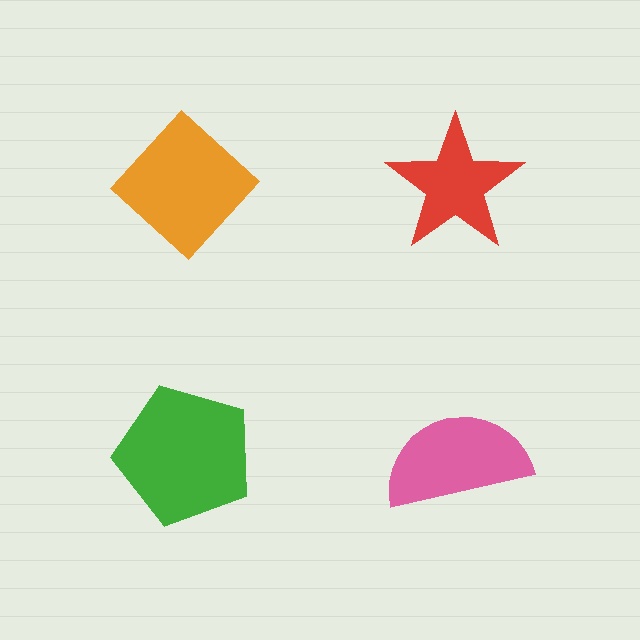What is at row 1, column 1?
An orange diamond.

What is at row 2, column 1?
A green pentagon.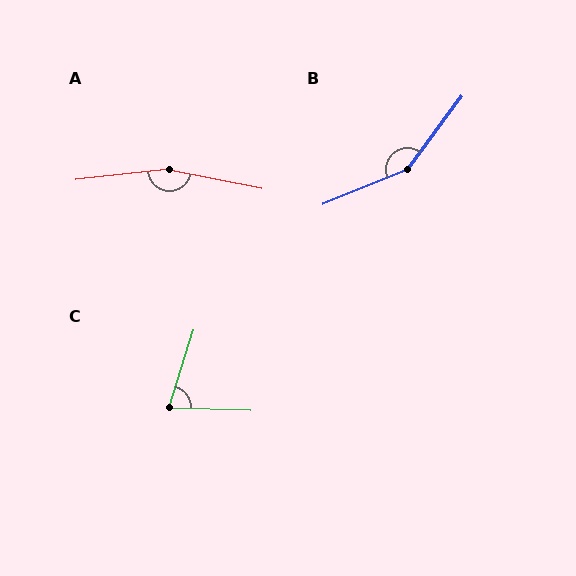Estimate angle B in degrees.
Approximately 149 degrees.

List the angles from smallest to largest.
C (75°), B (149°), A (162°).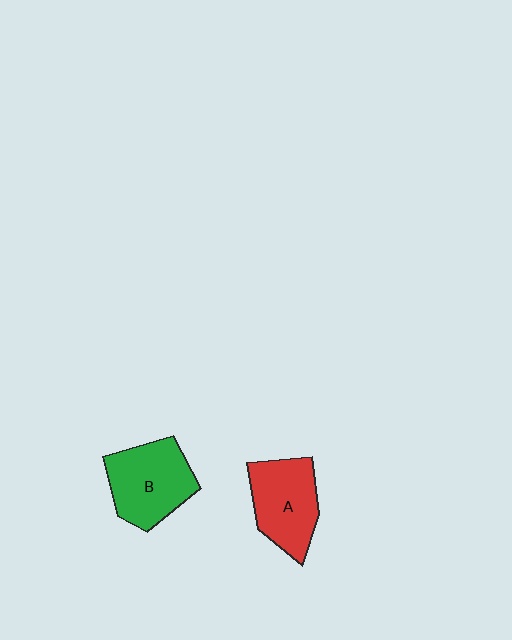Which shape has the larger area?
Shape B (green).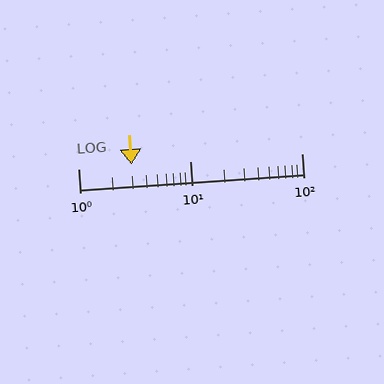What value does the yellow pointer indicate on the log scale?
The pointer indicates approximately 3.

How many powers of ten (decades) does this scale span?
The scale spans 2 decades, from 1 to 100.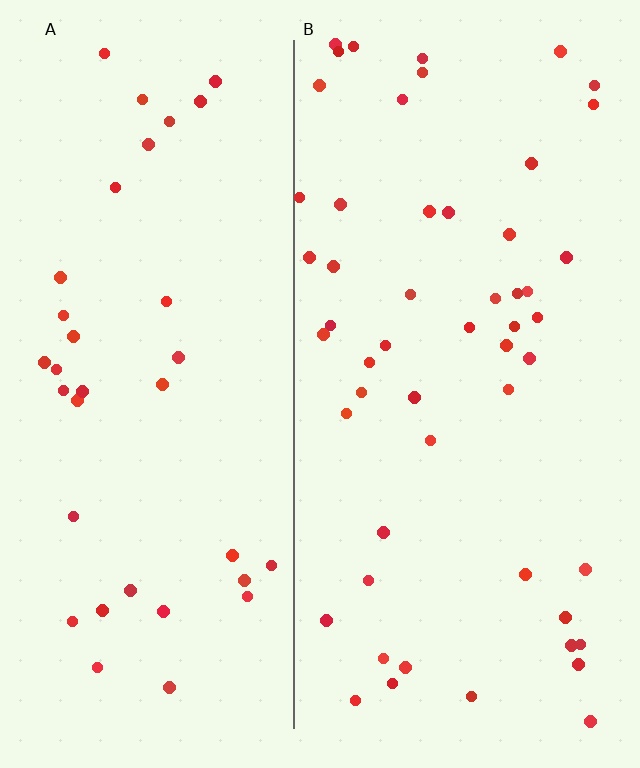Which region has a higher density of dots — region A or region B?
B (the right).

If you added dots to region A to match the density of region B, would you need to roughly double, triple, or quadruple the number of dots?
Approximately double.